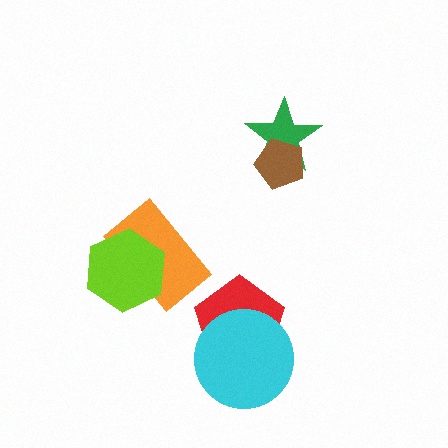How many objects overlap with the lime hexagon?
1 object overlaps with the lime hexagon.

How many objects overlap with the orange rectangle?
1 object overlaps with the orange rectangle.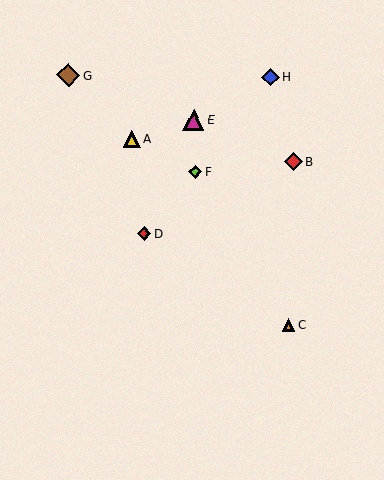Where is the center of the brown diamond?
The center of the brown diamond is at (68, 75).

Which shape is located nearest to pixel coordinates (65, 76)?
The brown diamond (labeled G) at (68, 75) is nearest to that location.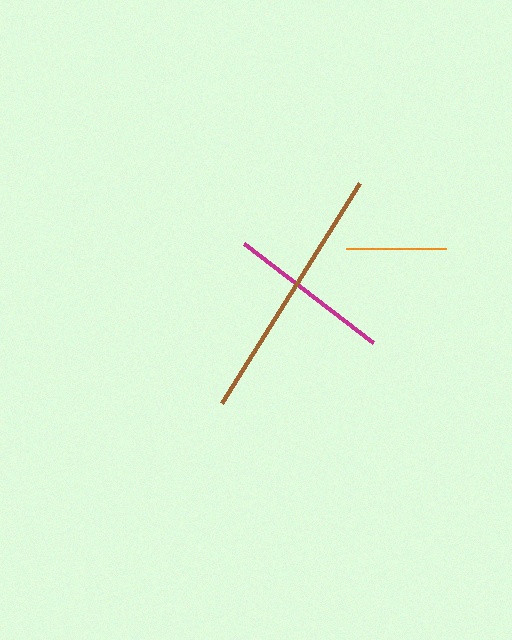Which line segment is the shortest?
The orange line is the shortest at approximately 101 pixels.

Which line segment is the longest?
The brown line is the longest at approximately 259 pixels.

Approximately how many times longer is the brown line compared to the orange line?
The brown line is approximately 2.6 times the length of the orange line.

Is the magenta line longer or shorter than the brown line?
The brown line is longer than the magenta line.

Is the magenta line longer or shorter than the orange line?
The magenta line is longer than the orange line.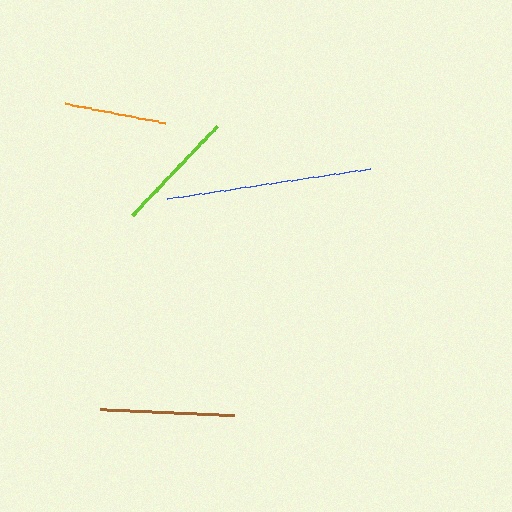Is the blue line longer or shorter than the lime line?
The blue line is longer than the lime line.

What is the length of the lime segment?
The lime segment is approximately 123 pixels long.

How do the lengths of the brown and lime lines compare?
The brown and lime lines are approximately the same length.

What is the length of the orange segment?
The orange segment is approximately 102 pixels long.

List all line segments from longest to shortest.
From longest to shortest: blue, brown, lime, orange.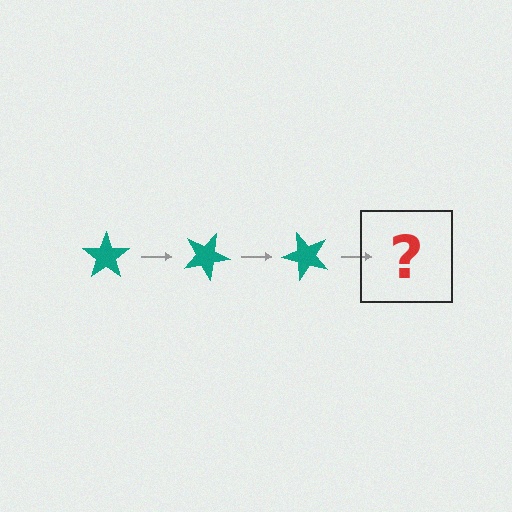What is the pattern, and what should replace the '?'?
The pattern is that the star rotates 25 degrees each step. The '?' should be a teal star rotated 75 degrees.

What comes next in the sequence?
The next element should be a teal star rotated 75 degrees.